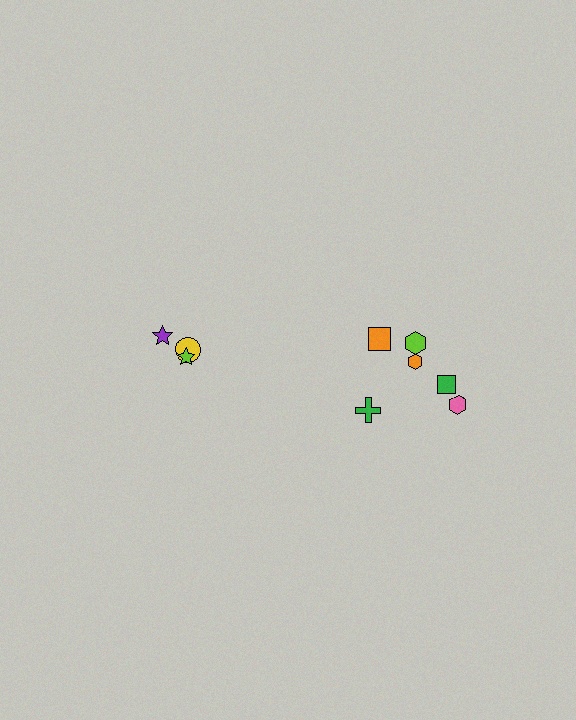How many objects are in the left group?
There are 3 objects.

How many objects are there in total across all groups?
There are 9 objects.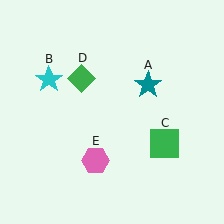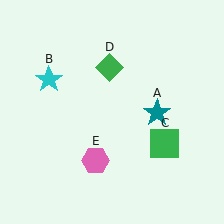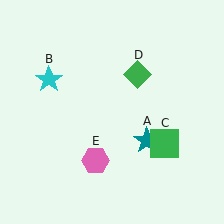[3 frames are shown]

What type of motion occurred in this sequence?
The teal star (object A), green diamond (object D) rotated clockwise around the center of the scene.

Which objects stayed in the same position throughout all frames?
Cyan star (object B) and green square (object C) and pink hexagon (object E) remained stationary.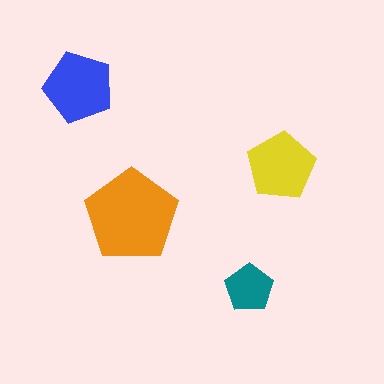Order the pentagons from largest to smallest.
the orange one, the blue one, the yellow one, the teal one.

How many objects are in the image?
There are 4 objects in the image.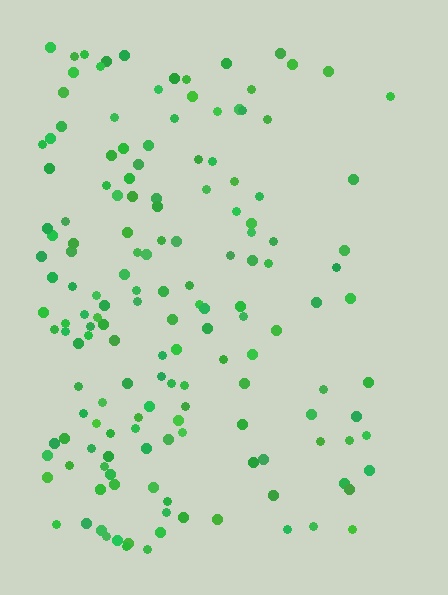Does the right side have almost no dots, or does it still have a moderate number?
Still a moderate number, just noticeably fewer than the left.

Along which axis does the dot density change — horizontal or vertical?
Horizontal.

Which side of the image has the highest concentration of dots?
The left.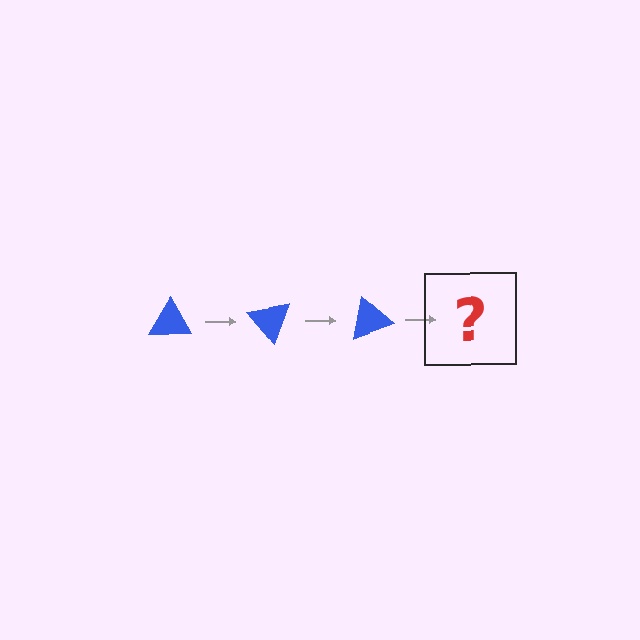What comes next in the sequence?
The next element should be a blue triangle rotated 150 degrees.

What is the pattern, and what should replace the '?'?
The pattern is that the triangle rotates 50 degrees each step. The '?' should be a blue triangle rotated 150 degrees.